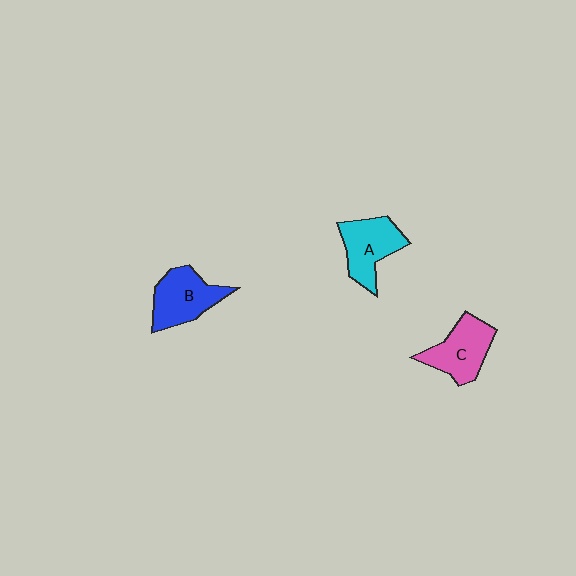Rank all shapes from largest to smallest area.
From largest to smallest: B (blue), A (cyan), C (pink).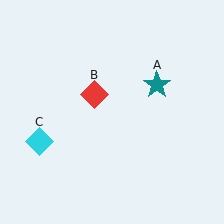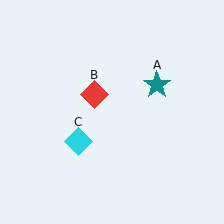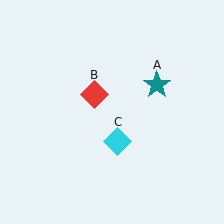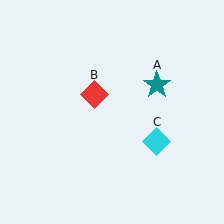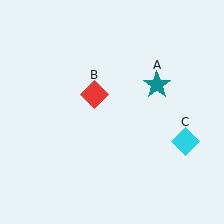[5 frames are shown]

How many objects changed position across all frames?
1 object changed position: cyan diamond (object C).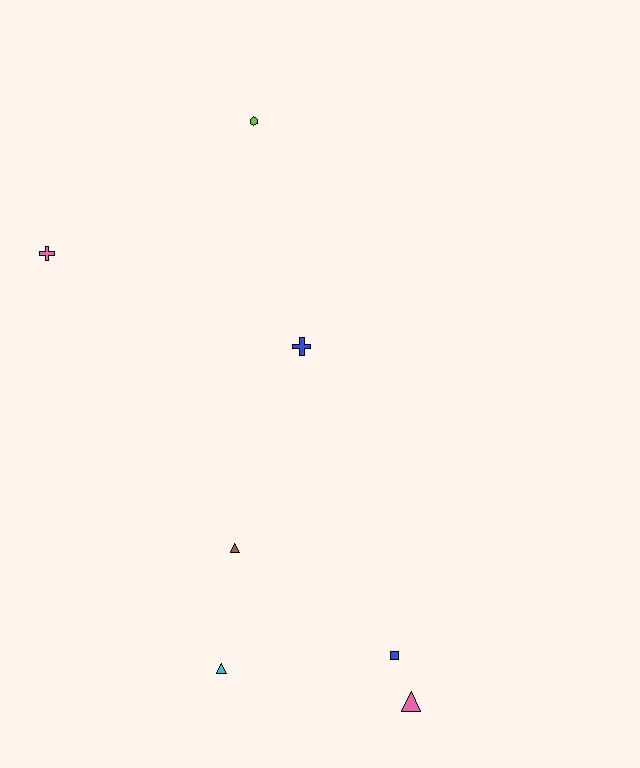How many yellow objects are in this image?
There are no yellow objects.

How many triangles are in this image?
There are 3 triangles.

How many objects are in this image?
There are 7 objects.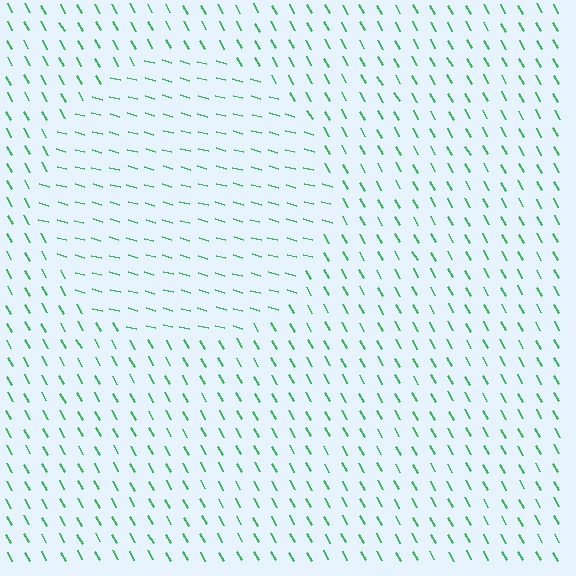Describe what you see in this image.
The image is filled with small green line segments. A circle region in the image has lines oriented differently from the surrounding lines, creating a visible texture boundary.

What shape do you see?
I see a circle.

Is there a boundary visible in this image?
Yes, there is a texture boundary formed by a change in line orientation.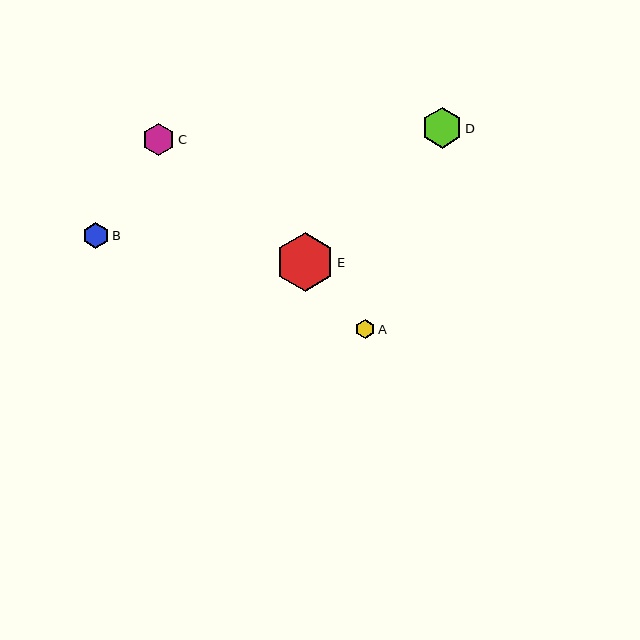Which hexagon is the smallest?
Hexagon A is the smallest with a size of approximately 19 pixels.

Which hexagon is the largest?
Hexagon E is the largest with a size of approximately 58 pixels.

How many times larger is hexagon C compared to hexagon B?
Hexagon C is approximately 1.3 times the size of hexagon B.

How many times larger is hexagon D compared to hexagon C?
Hexagon D is approximately 1.3 times the size of hexagon C.